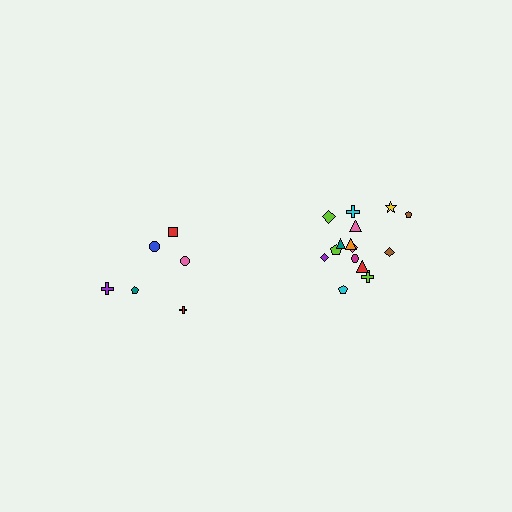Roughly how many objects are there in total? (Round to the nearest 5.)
Roughly 20 objects in total.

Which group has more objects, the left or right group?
The right group.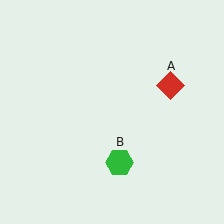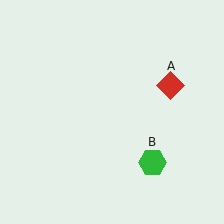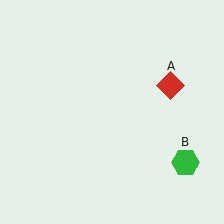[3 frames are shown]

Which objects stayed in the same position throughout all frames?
Red diamond (object A) remained stationary.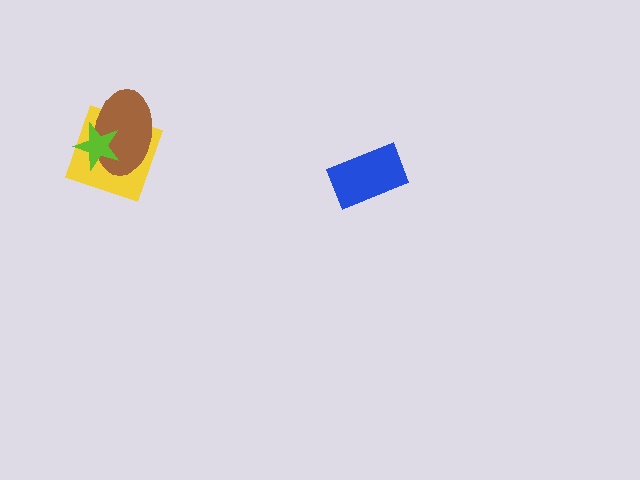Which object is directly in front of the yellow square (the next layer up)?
The brown ellipse is directly in front of the yellow square.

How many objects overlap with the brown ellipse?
2 objects overlap with the brown ellipse.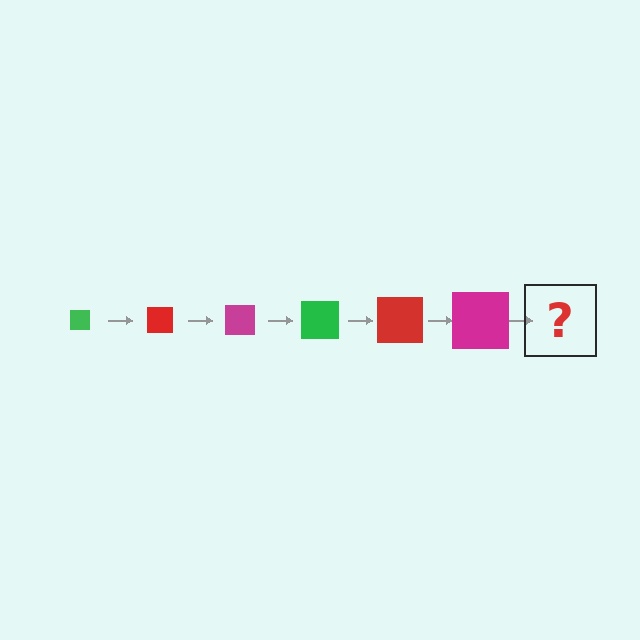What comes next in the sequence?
The next element should be a green square, larger than the previous one.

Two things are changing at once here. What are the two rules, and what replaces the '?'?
The two rules are that the square grows larger each step and the color cycles through green, red, and magenta. The '?' should be a green square, larger than the previous one.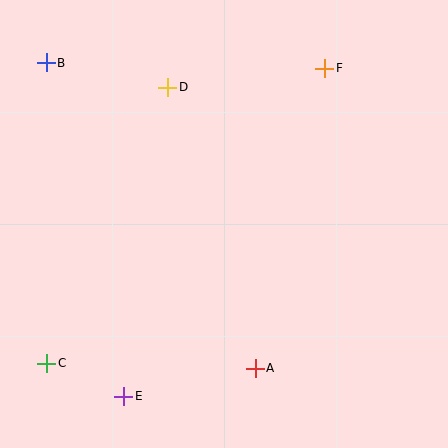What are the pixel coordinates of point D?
Point D is at (168, 87).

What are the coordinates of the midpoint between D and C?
The midpoint between D and C is at (107, 225).